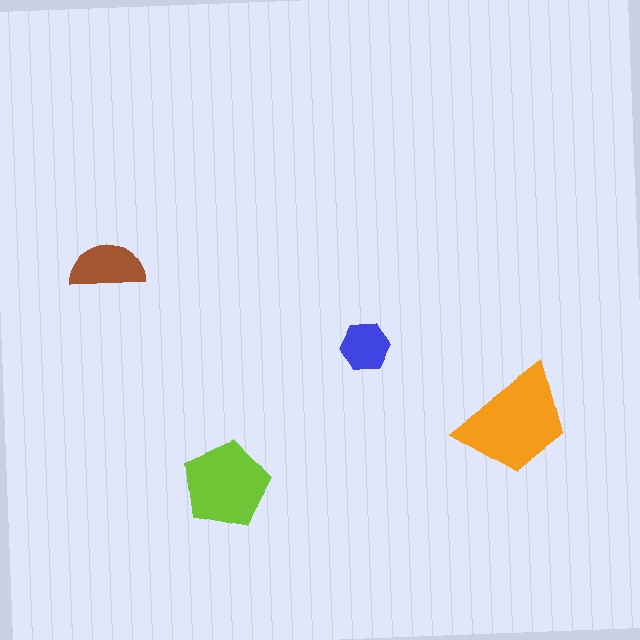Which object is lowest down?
The lime pentagon is bottommost.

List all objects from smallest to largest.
The blue hexagon, the brown semicircle, the lime pentagon, the orange trapezoid.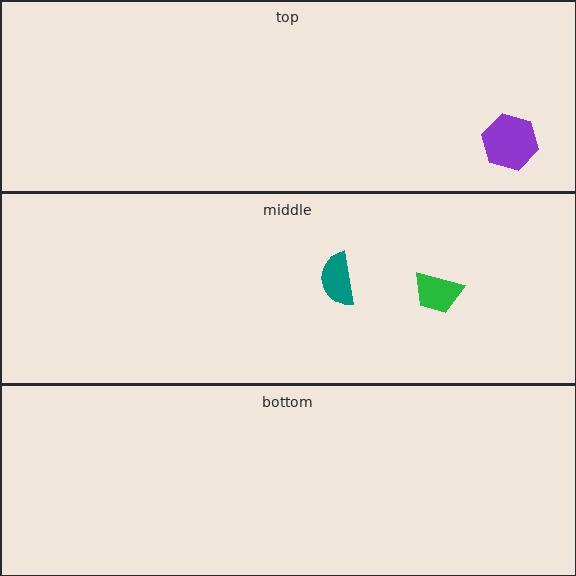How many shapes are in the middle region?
2.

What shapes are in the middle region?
The green trapezoid, the teal semicircle.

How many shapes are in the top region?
1.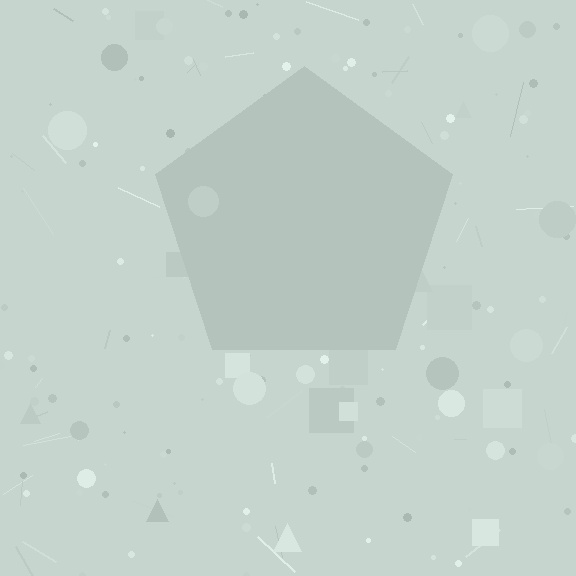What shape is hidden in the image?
A pentagon is hidden in the image.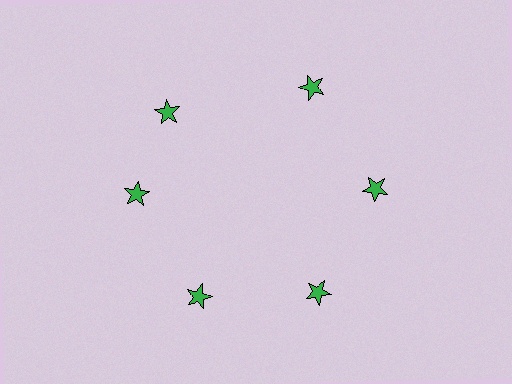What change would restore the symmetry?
The symmetry would be restored by rotating it back into even spacing with its neighbors so that all 6 stars sit at equal angles and equal distance from the center.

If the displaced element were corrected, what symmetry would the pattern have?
It would have 6-fold rotational symmetry — the pattern would map onto itself every 60 degrees.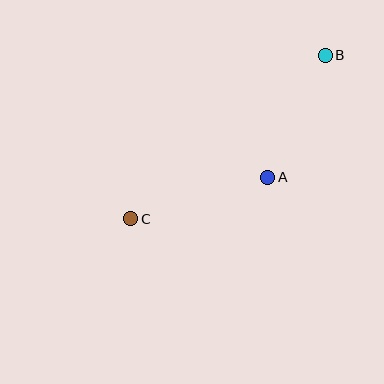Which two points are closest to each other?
Points A and B are closest to each other.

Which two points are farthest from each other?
Points B and C are farthest from each other.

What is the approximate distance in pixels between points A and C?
The distance between A and C is approximately 143 pixels.